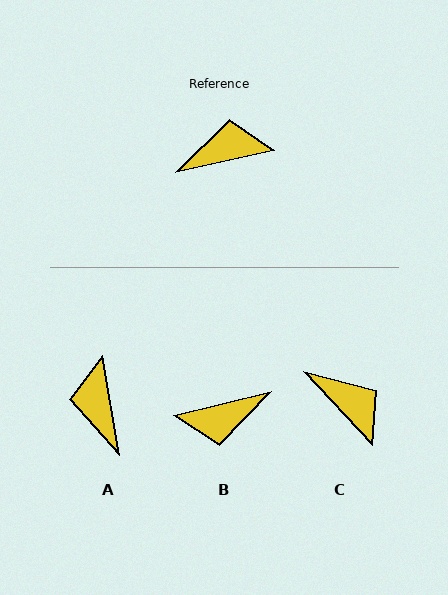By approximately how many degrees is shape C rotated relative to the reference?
Approximately 59 degrees clockwise.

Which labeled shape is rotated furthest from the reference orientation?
B, about 179 degrees away.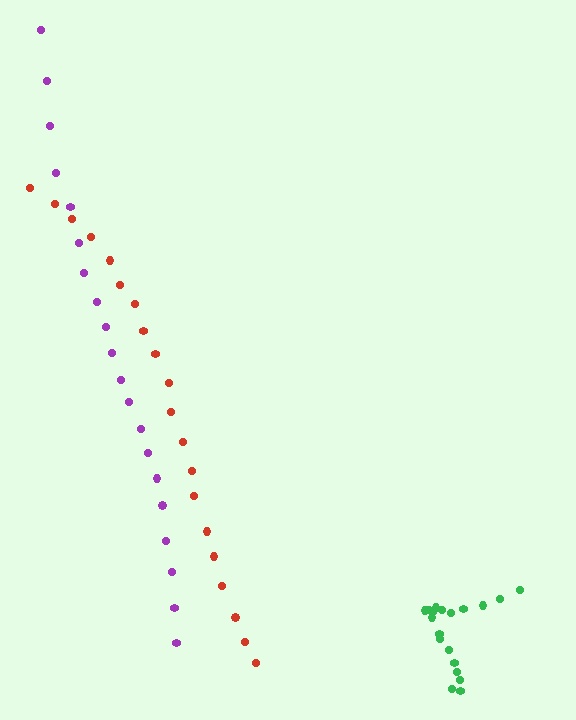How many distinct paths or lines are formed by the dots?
There are 3 distinct paths.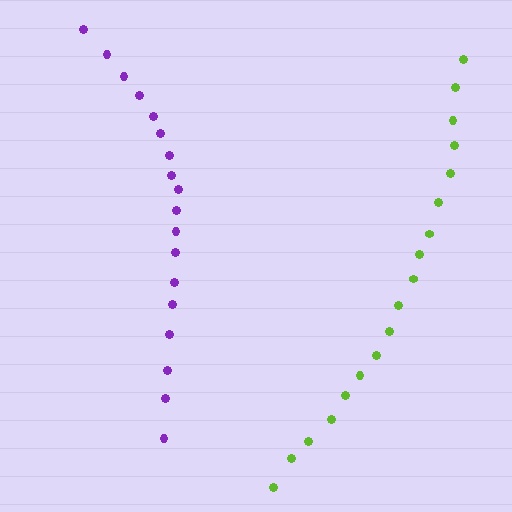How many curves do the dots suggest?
There are 2 distinct paths.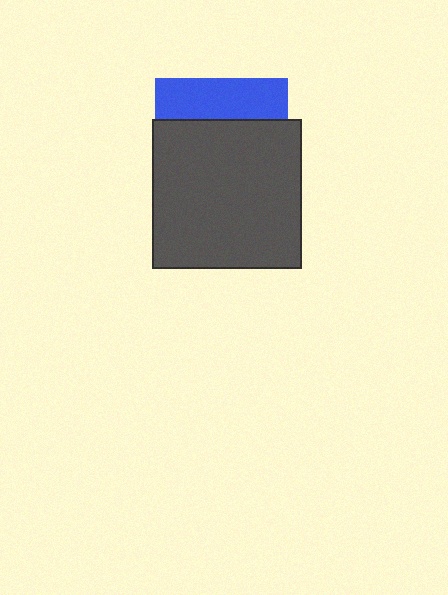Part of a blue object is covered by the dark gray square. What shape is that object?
It is a square.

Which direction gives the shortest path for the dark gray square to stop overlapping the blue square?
Moving down gives the shortest separation.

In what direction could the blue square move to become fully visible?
The blue square could move up. That would shift it out from behind the dark gray square entirely.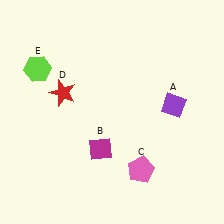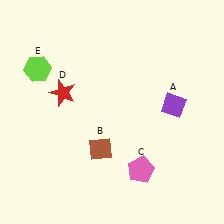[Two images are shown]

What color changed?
The diamond (B) changed from magenta in Image 1 to brown in Image 2.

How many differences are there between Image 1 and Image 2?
There is 1 difference between the two images.